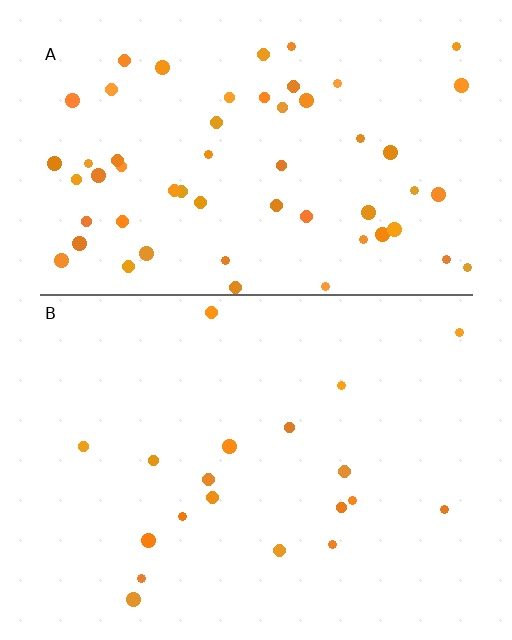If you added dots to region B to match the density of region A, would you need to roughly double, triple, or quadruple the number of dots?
Approximately triple.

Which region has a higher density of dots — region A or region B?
A (the top).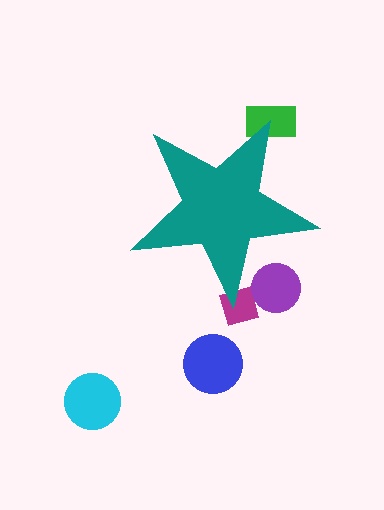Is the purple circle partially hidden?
Yes, the purple circle is partially hidden behind the teal star.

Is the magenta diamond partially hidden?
Yes, the magenta diamond is partially hidden behind the teal star.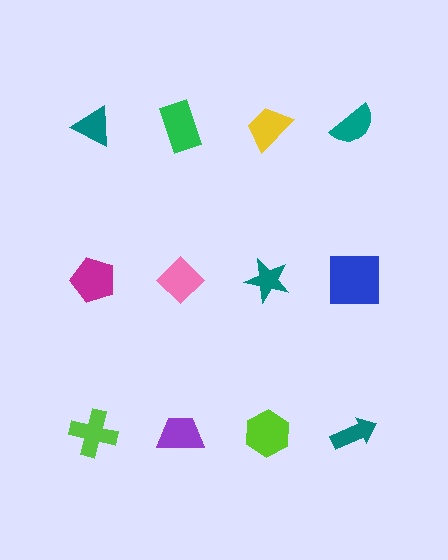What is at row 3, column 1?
A lime cross.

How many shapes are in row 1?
4 shapes.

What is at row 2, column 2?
A pink diamond.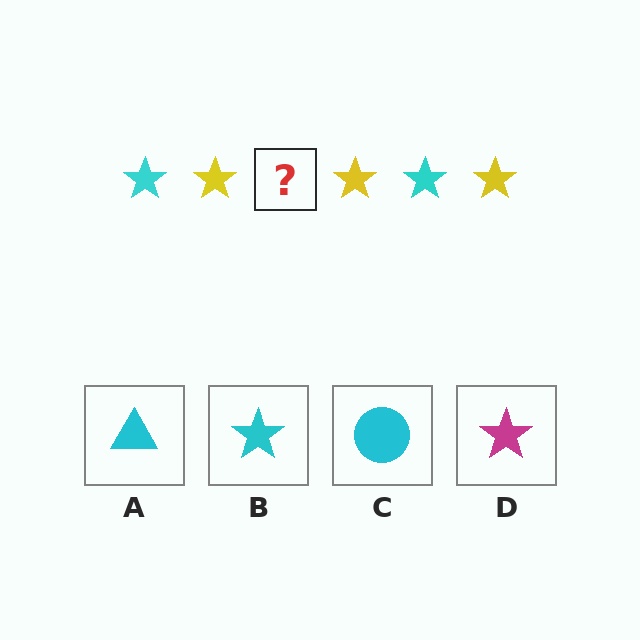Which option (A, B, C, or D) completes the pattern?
B.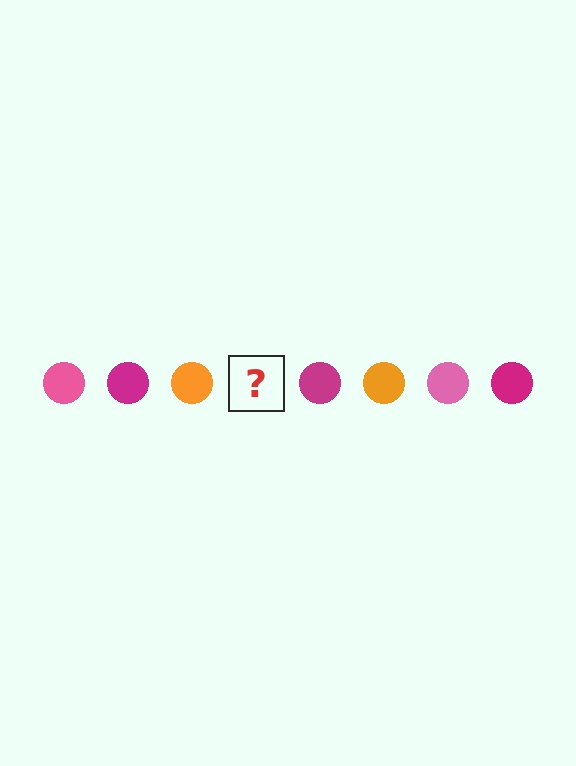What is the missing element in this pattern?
The missing element is a pink circle.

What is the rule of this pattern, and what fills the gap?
The rule is that the pattern cycles through pink, magenta, orange circles. The gap should be filled with a pink circle.